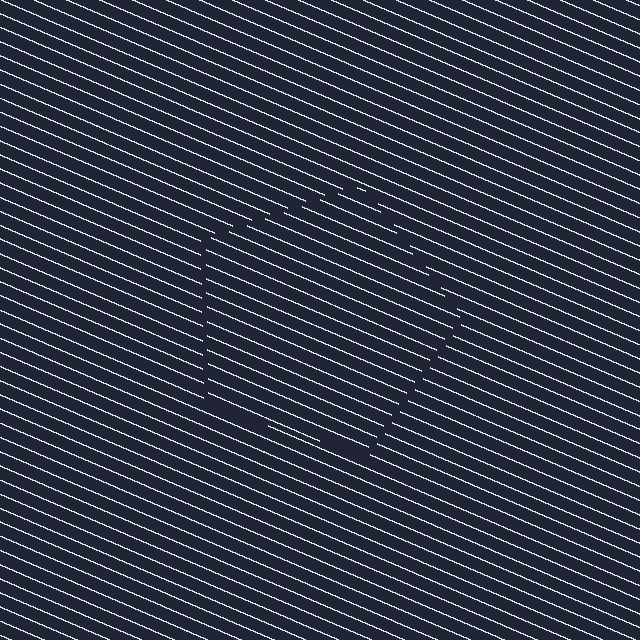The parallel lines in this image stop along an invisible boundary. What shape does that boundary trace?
An illusory pentagon. The interior of the shape contains the same grating, shifted by half a period — the contour is defined by the phase discontinuity where line-ends from the inner and outer gratings abut.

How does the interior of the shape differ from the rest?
The interior of the shape contains the same grating, shifted by half a period — the contour is defined by the phase discontinuity where line-ends from the inner and outer gratings abut.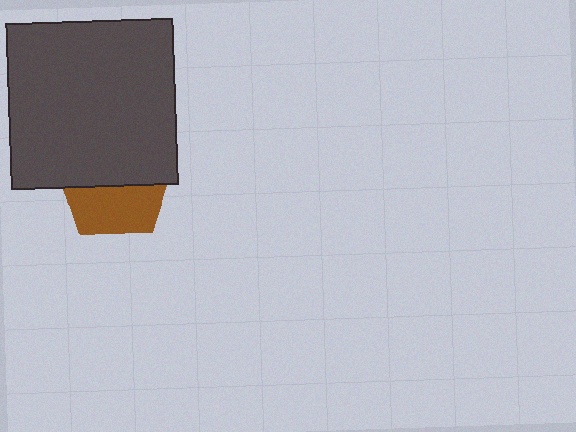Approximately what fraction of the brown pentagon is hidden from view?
Roughly 56% of the brown pentagon is hidden behind the dark gray square.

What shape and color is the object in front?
The object in front is a dark gray square.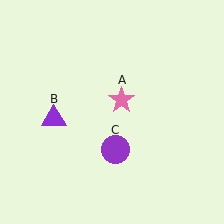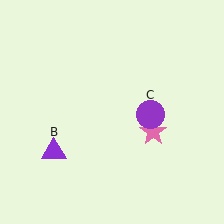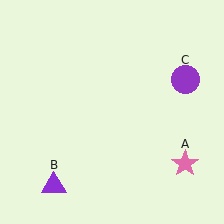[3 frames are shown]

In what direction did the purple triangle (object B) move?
The purple triangle (object B) moved down.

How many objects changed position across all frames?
3 objects changed position: pink star (object A), purple triangle (object B), purple circle (object C).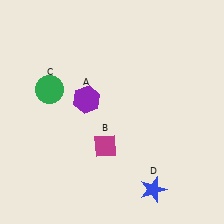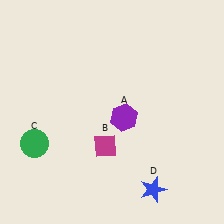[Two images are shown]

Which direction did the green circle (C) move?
The green circle (C) moved down.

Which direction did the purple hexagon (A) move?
The purple hexagon (A) moved right.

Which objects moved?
The objects that moved are: the purple hexagon (A), the green circle (C).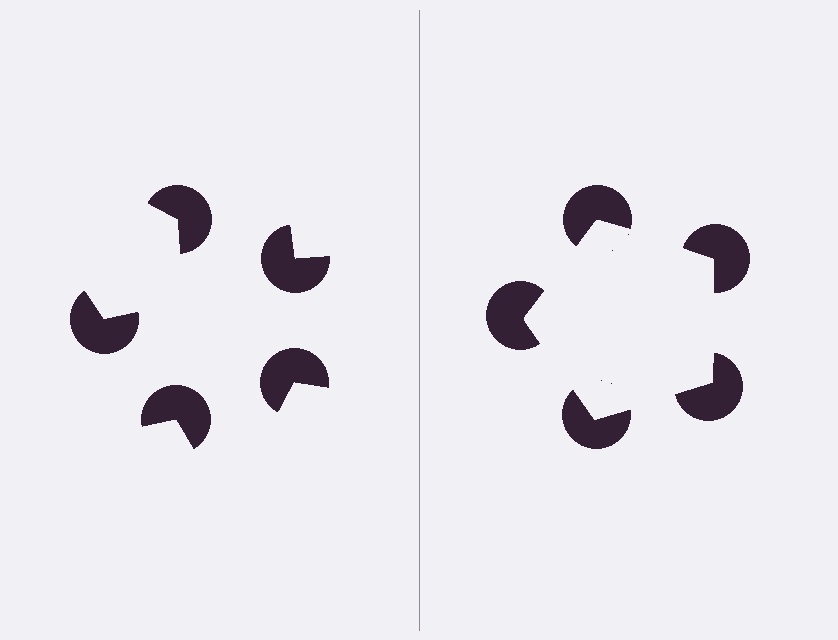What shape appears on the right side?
An illusory pentagon.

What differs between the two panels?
The pac-man discs are positioned identically on both sides; only the wedge orientations differ. On the right they align to a pentagon; on the left they are misaligned.